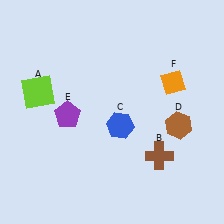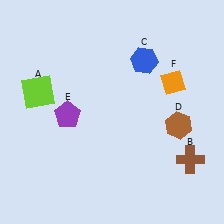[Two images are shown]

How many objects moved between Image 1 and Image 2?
2 objects moved between the two images.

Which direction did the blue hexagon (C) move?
The blue hexagon (C) moved up.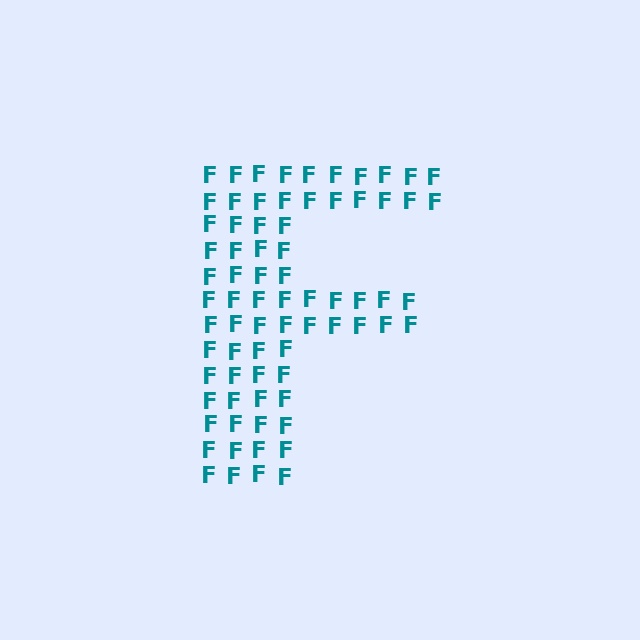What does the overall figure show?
The overall figure shows the letter F.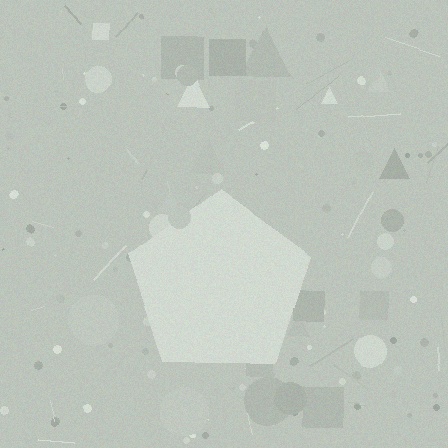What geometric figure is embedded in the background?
A pentagon is embedded in the background.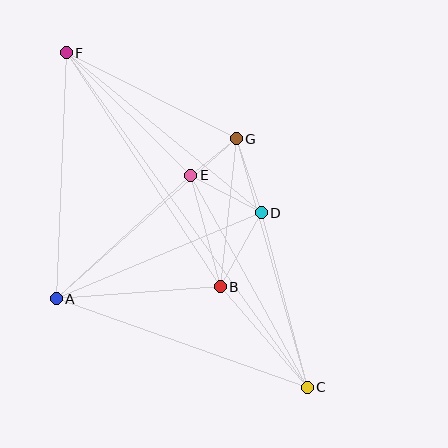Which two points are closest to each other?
Points E and G are closest to each other.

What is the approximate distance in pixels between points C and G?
The distance between C and G is approximately 259 pixels.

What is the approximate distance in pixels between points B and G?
The distance between B and G is approximately 149 pixels.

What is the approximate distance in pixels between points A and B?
The distance between A and B is approximately 164 pixels.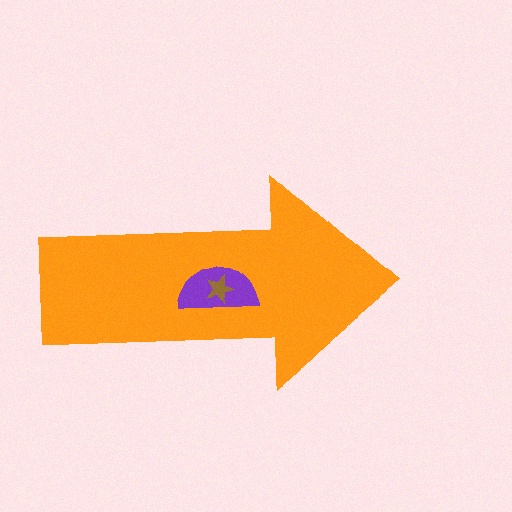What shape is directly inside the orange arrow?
The purple semicircle.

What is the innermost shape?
The brown star.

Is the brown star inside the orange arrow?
Yes.